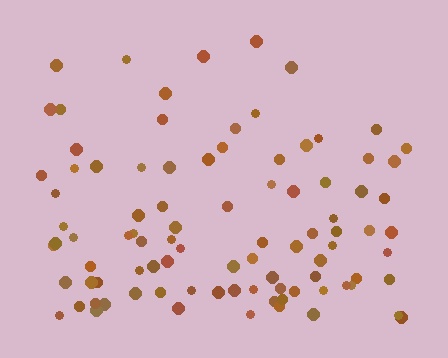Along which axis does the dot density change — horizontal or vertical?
Vertical.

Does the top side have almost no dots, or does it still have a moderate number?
Still a moderate number, just noticeably fewer than the bottom.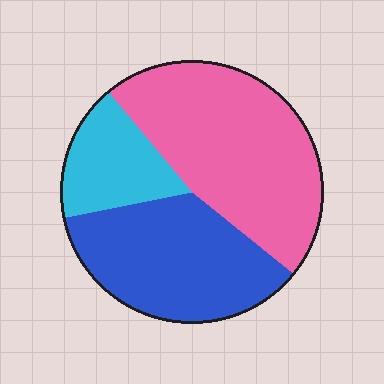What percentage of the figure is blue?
Blue covers 36% of the figure.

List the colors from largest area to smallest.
From largest to smallest: pink, blue, cyan.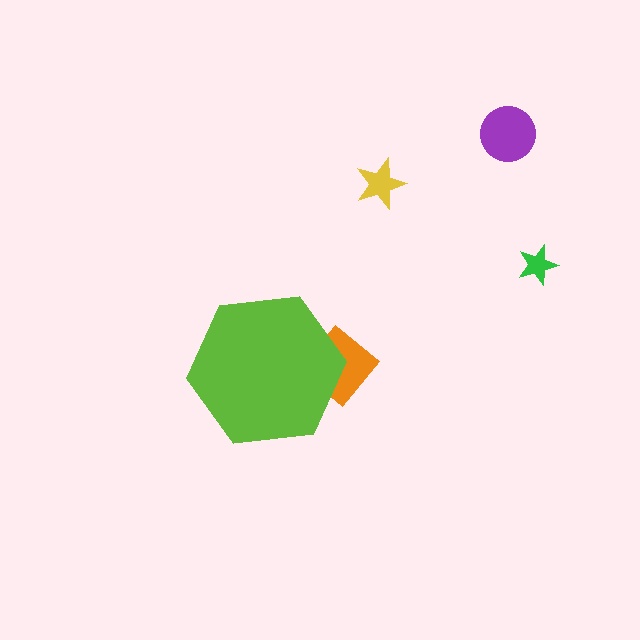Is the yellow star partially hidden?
No, the yellow star is fully visible.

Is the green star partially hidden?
No, the green star is fully visible.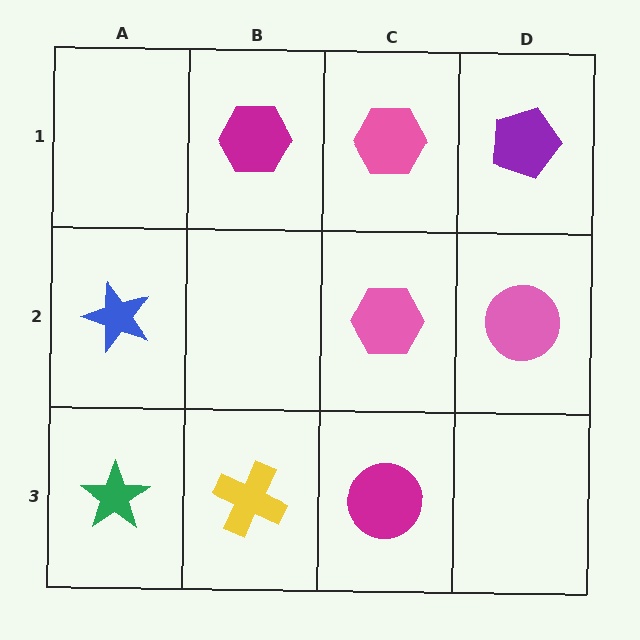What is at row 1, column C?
A pink hexagon.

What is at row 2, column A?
A blue star.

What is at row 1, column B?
A magenta hexagon.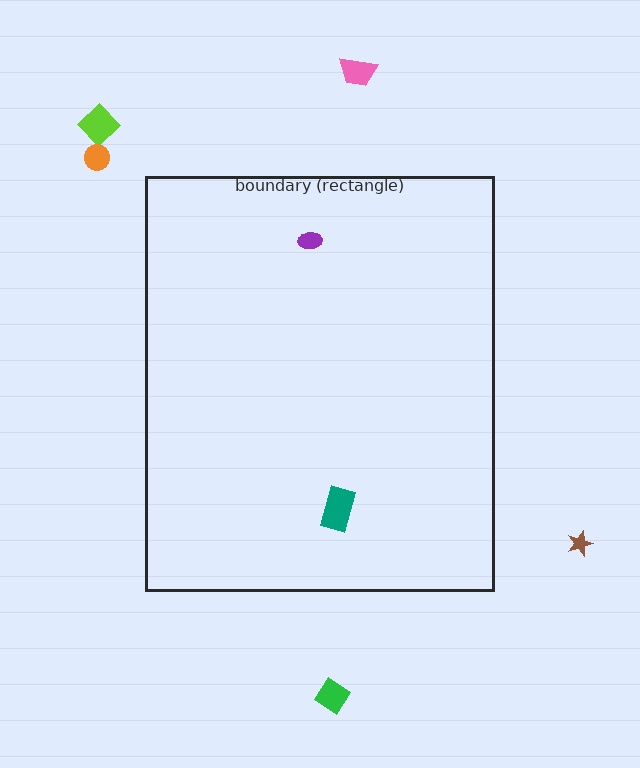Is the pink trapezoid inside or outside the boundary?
Outside.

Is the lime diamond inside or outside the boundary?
Outside.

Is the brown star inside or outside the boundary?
Outside.